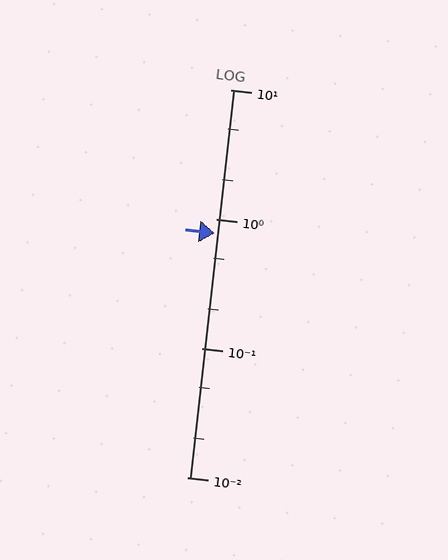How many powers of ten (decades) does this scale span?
The scale spans 3 decades, from 0.01 to 10.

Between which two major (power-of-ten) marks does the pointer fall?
The pointer is between 0.1 and 1.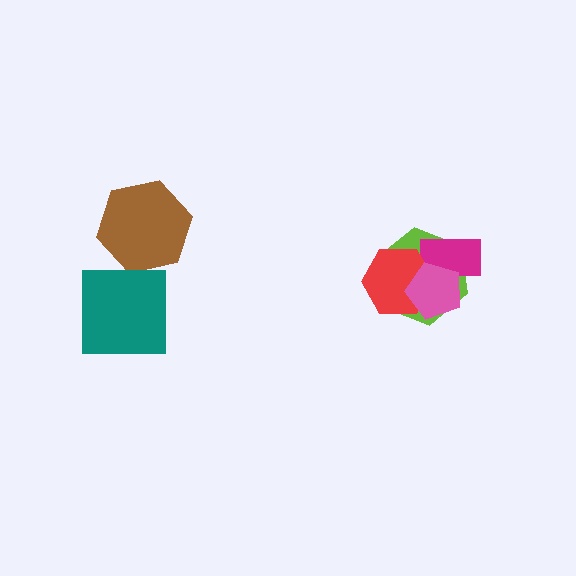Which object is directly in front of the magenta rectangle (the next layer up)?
The red hexagon is directly in front of the magenta rectangle.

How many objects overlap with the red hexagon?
3 objects overlap with the red hexagon.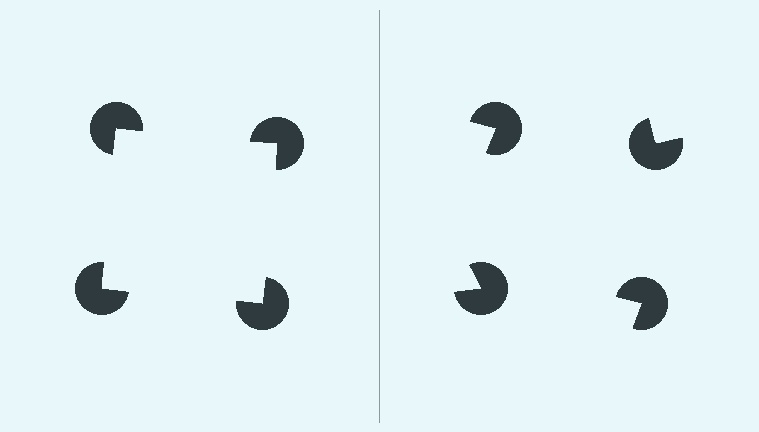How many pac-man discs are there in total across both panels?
8 — 4 on each side.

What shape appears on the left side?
An illusory square.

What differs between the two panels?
The pac-man discs are positioned identically on both sides; only the wedge orientations differ. On the left they align to a square; on the right they are misaligned.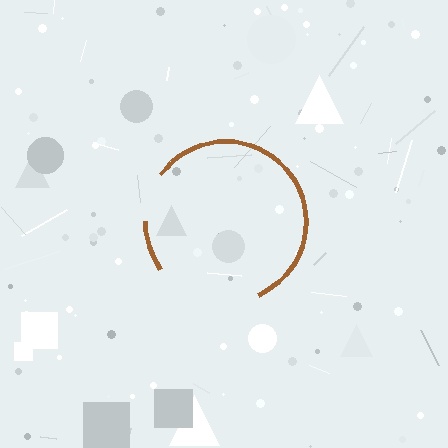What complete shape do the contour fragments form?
The contour fragments form a circle.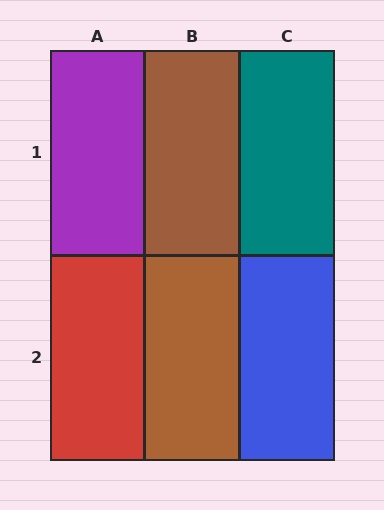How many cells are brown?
2 cells are brown.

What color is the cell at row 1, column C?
Teal.